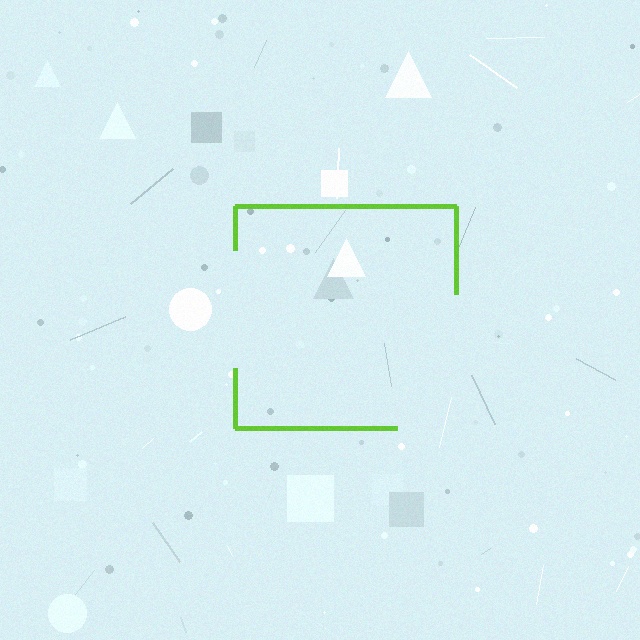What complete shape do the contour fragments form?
The contour fragments form a square.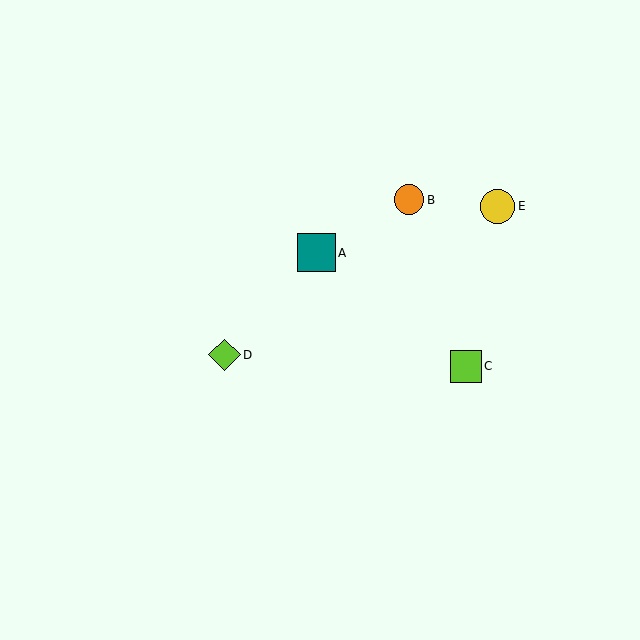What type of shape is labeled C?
Shape C is a lime square.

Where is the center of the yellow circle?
The center of the yellow circle is at (497, 206).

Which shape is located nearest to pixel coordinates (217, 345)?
The lime diamond (labeled D) at (224, 355) is nearest to that location.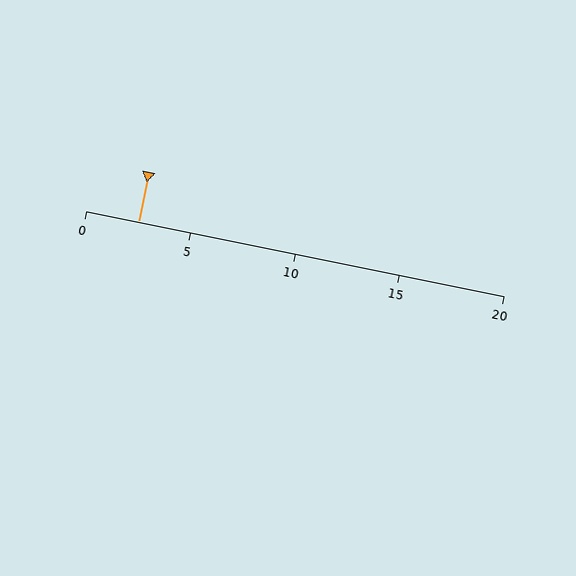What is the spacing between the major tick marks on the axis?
The major ticks are spaced 5 apart.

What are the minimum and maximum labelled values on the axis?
The axis runs from 0 to 20.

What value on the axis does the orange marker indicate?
The marker indicates approximately 2.5.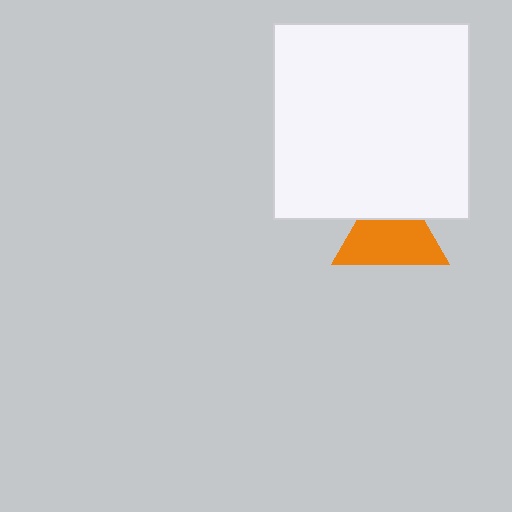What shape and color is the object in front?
The object in front is a white square.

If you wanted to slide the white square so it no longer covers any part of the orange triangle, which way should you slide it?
Slide it up — that is the most direct way to separate the two shapes.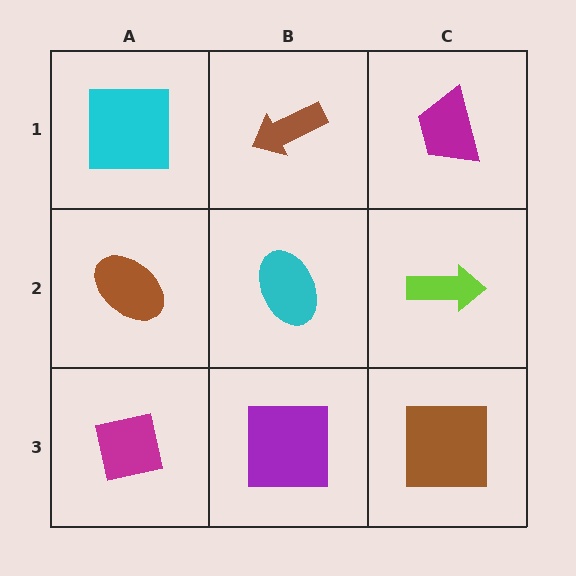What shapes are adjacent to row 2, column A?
A cyan square (row 1, column A), a magenta square (row 3, column A), a cyan ellipse (row 2, column B).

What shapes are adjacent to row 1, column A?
A brown ellipse (row 2, column A), a brown arrow (row 1, column B).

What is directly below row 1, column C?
A lime arrow.